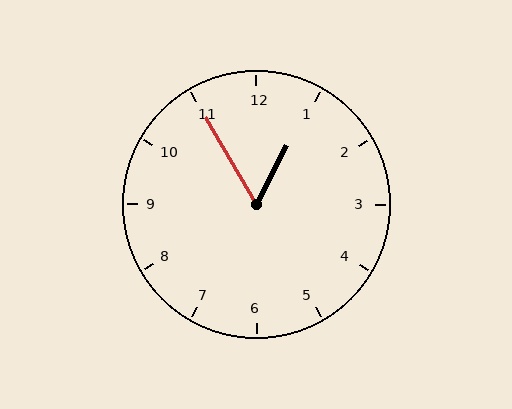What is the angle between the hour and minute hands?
Approximately 58 degrees.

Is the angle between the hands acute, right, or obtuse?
It is acute.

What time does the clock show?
12:55.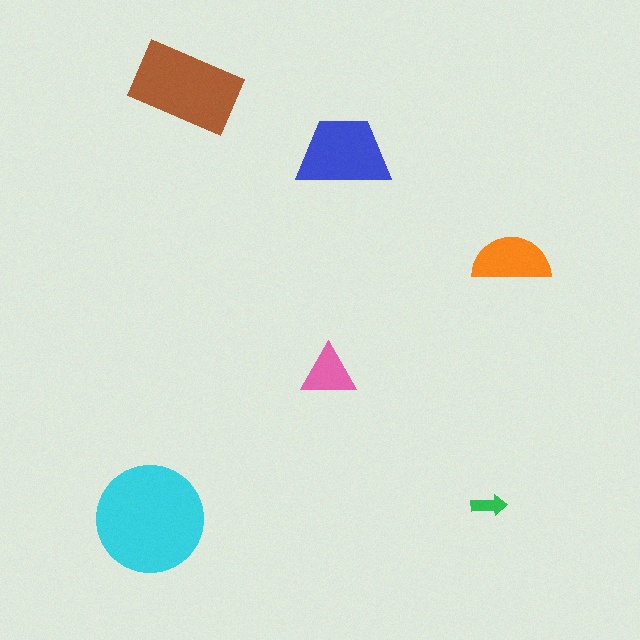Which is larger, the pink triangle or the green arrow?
The pink triangle.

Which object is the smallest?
The green arrow.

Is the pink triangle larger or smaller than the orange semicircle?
Smaller.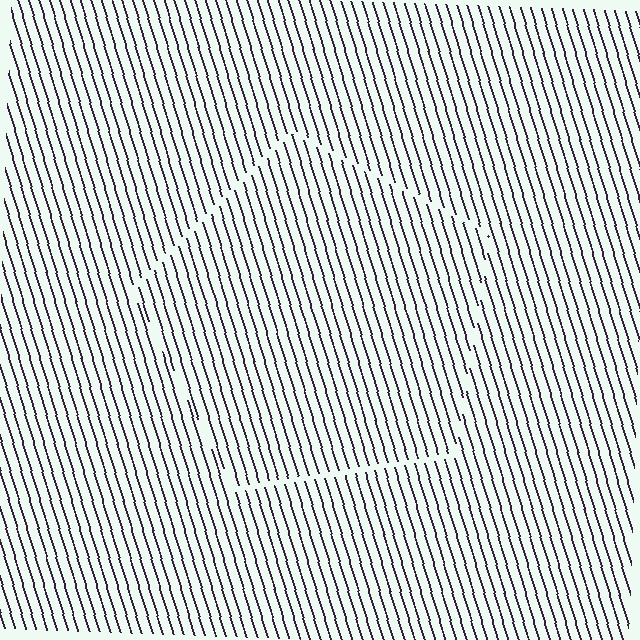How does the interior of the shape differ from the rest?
The interior of the shape contains the same grating, shifted by half a period — the contour is defined by the phase discontinuity where line-ends from the inner and outer gratings abut.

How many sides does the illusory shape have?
5 sides — the line-ends trace a pentagon.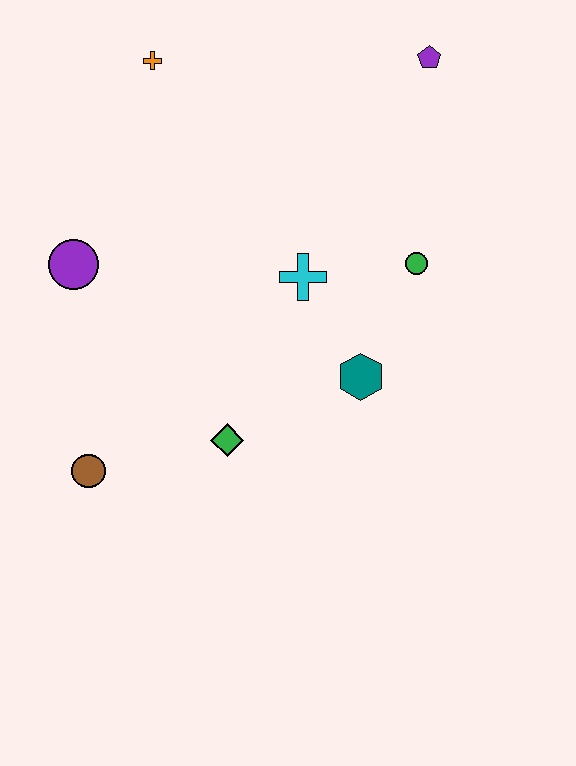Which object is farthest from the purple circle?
The purple pentagon is farthest from the purple circle.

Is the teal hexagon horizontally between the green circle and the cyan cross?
Yes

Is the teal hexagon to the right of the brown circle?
Yes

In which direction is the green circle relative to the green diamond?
The green circle is to the right of the green diamond.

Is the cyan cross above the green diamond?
Yes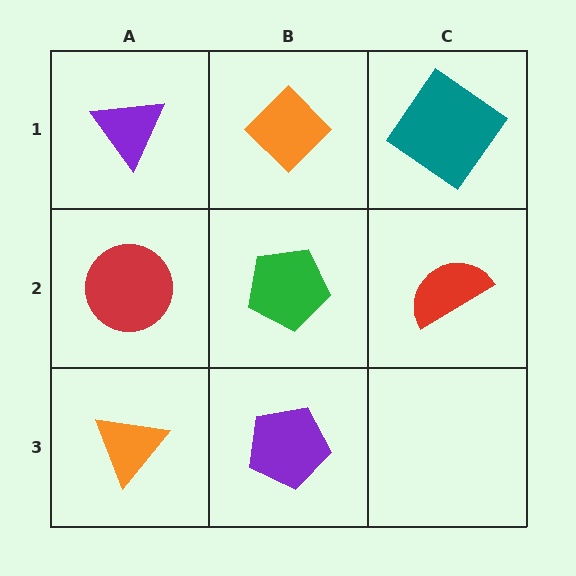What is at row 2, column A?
A red circle.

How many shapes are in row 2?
3 shapes.